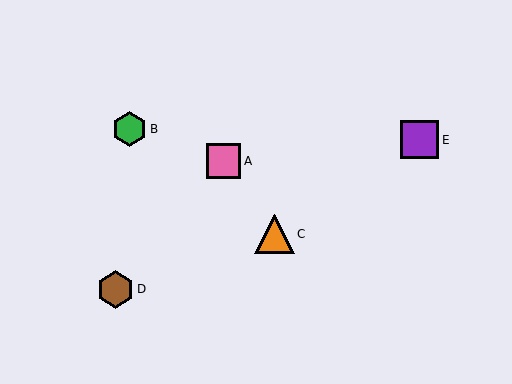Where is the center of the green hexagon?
The center of the green hexagon is at (130, 129).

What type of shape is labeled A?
Shape A is a pink square.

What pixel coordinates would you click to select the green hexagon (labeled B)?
Click at (130, 129) to select the green hexagon B.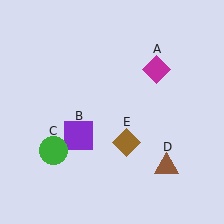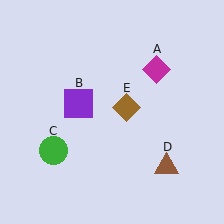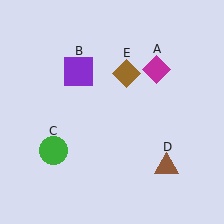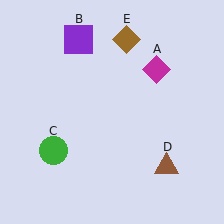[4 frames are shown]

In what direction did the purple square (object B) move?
The purple square (object B) moved up.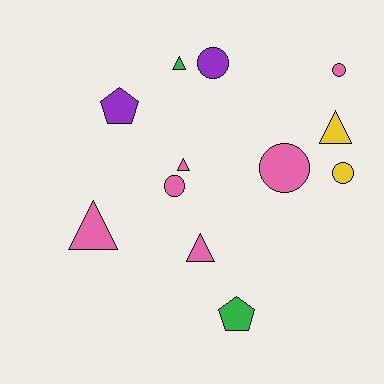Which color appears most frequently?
Pink, with 6 objects.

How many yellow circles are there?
There is 1 yellow circle.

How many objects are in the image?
There are 12 objects.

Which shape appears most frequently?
Circle, with 5 objects.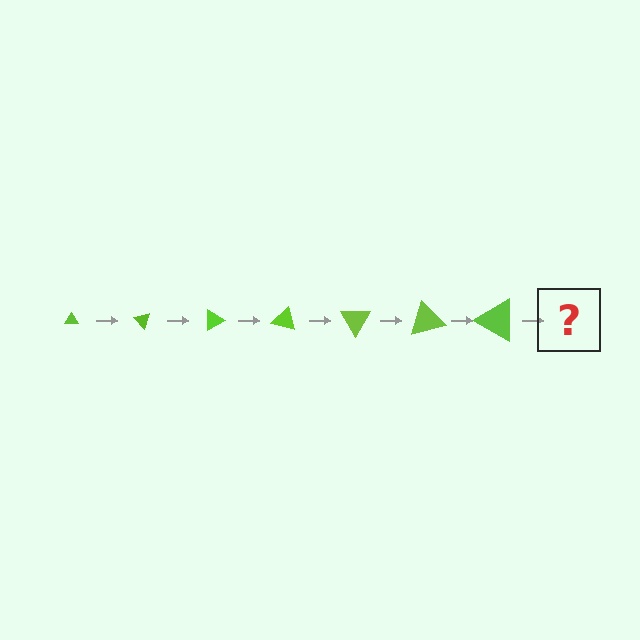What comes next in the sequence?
The next element should be a triangle, larger than the previous one and rotated 315 degrees from the start.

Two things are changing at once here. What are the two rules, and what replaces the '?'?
The two rules are that the triangle grows larger each step and it rotates 45 degrees each step. The '?' should be a triangle, larger than the previous one and rotated 315 degrees from the start.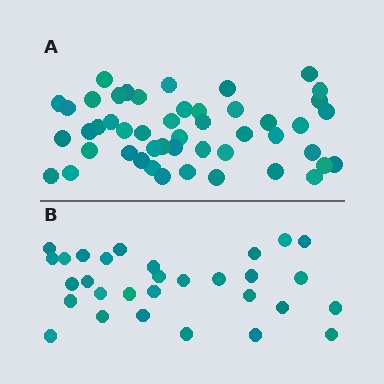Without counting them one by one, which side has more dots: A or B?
Region A (the top region) has more dots.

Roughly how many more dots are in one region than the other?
Region A has approximately 20 more dots than region B.